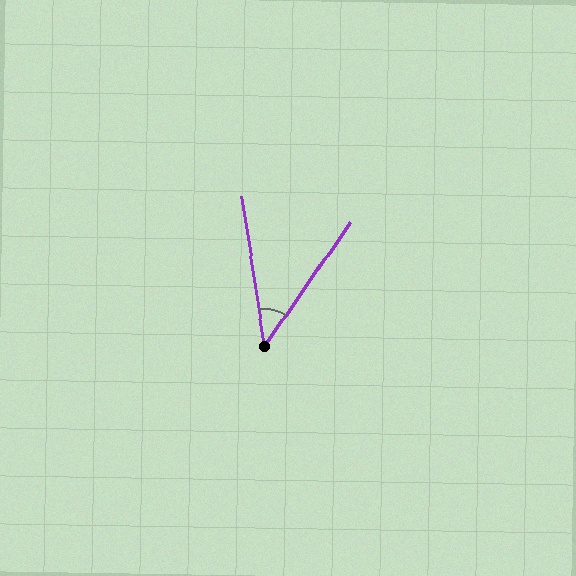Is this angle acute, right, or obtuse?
It is acute.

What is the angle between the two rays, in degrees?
Approximately 43 degrees.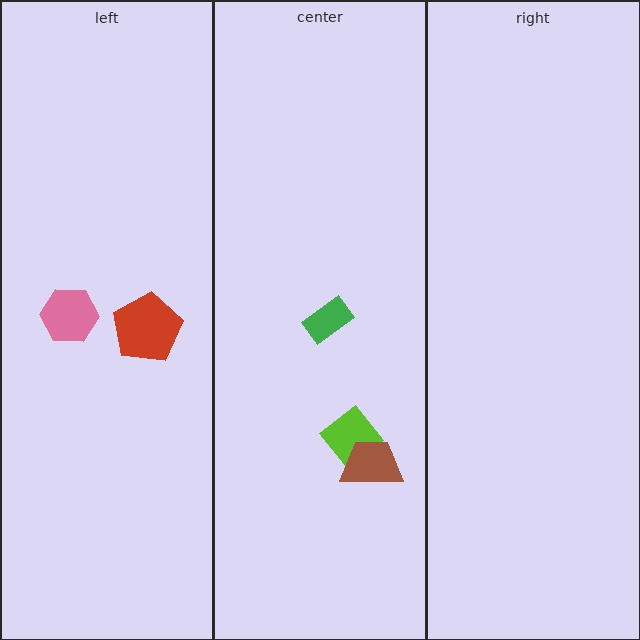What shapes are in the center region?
The lime diamond, the green rectangle, the brown trapezoid.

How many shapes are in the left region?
2.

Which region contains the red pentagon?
The left region.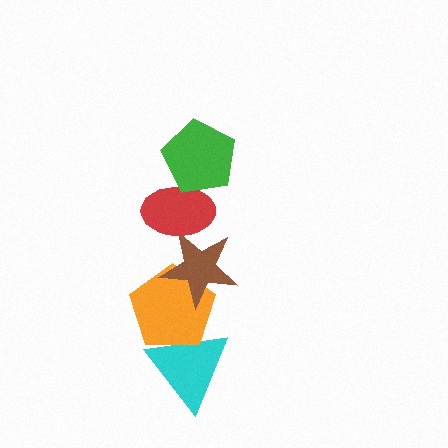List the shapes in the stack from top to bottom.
From top to bottom: the green pentagon, the red ellipse, the brown star, the orange pentagon, the cyan triangle.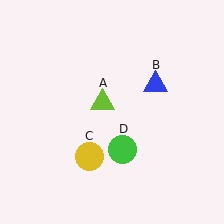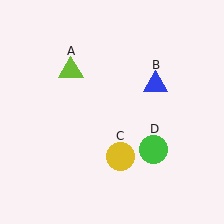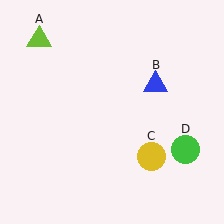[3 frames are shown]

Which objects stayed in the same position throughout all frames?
Blue triangle (object B) remained stationary.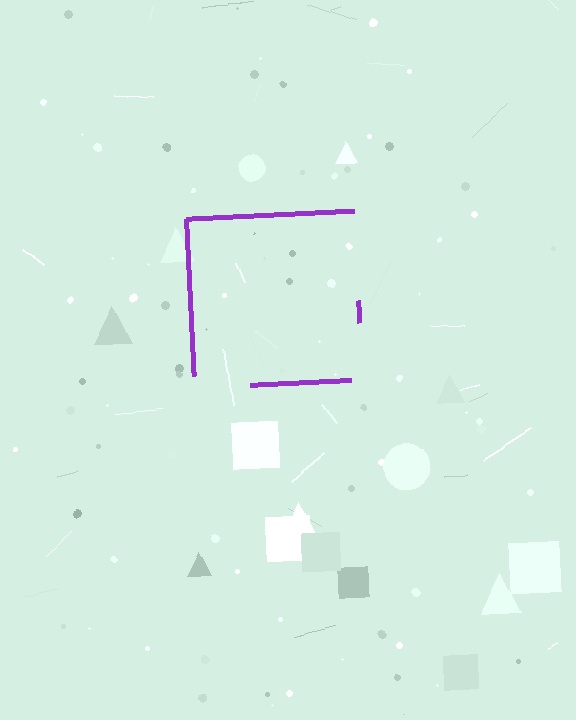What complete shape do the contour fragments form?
The contour fragments form a square.